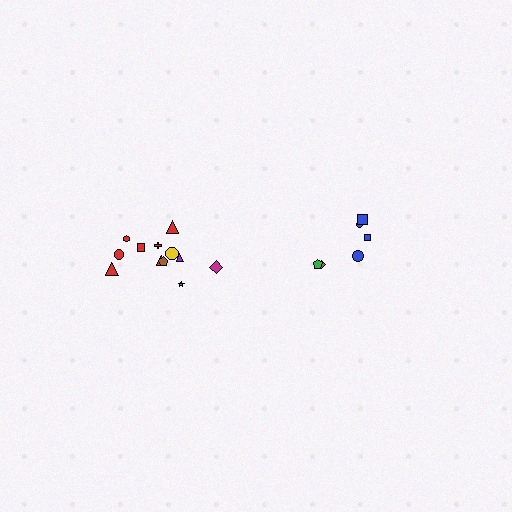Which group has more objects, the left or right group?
The left group.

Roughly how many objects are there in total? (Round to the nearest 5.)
Roughly 20 objects in total.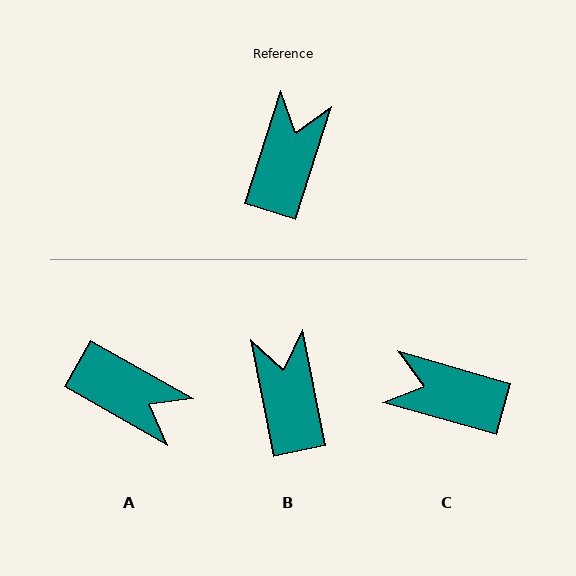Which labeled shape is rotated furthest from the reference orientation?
A, about 102 degrees away.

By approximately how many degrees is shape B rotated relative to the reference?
Approximately 29 degrees counter-clockwise.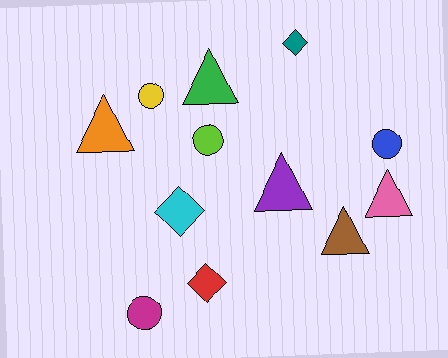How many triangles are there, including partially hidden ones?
There are 5 triangles.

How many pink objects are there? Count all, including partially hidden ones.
There is 1 pink object.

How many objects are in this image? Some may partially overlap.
There are 12 objects.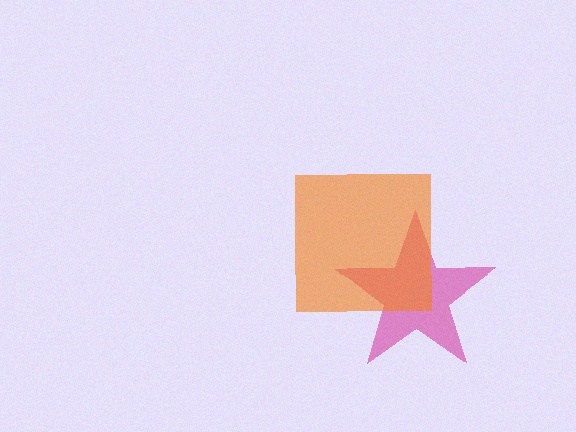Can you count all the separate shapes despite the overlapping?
Yes, there are 2 separate shapes.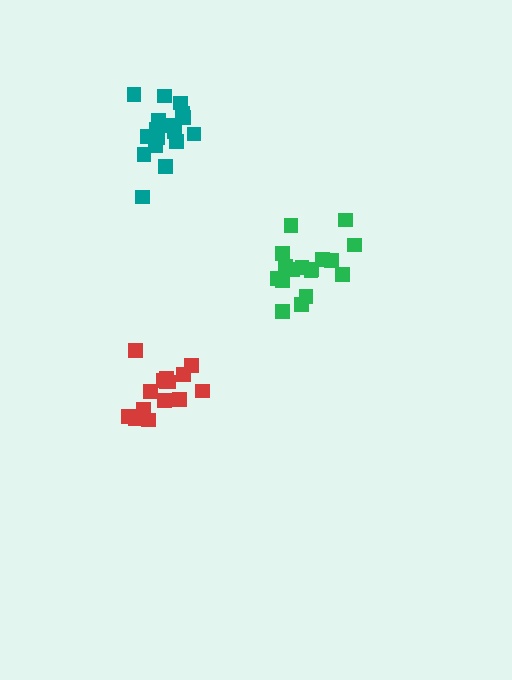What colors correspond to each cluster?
The clusters are colored: teal, green, red.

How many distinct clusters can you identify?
There are 3 distinct clusters.